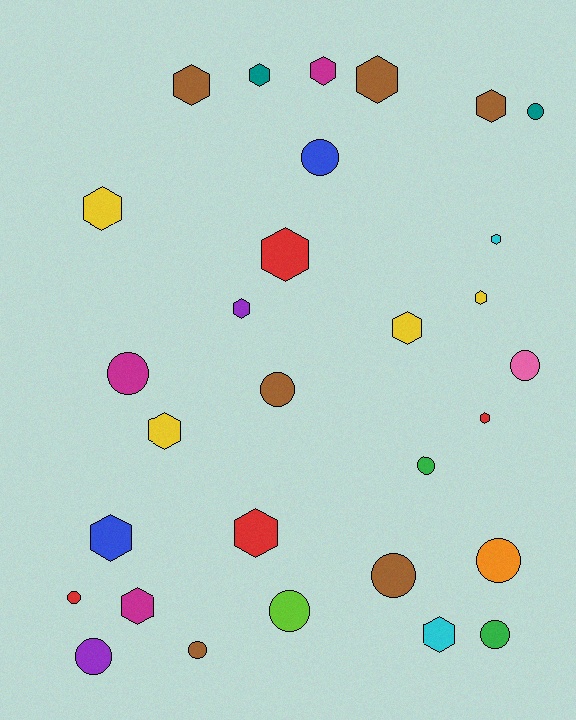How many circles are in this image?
There are 13 circles.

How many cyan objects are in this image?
There are 2 cyan objects.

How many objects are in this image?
There are 30 objects.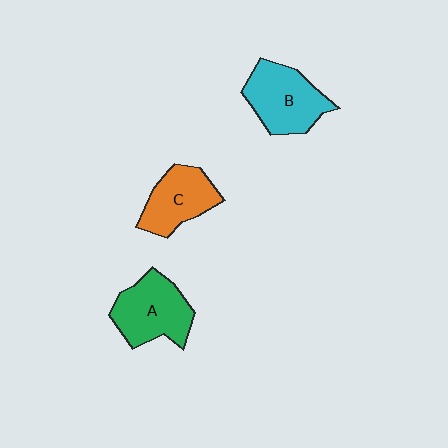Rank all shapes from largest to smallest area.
From largest to smallest: B (cyan), A (green), C (orange).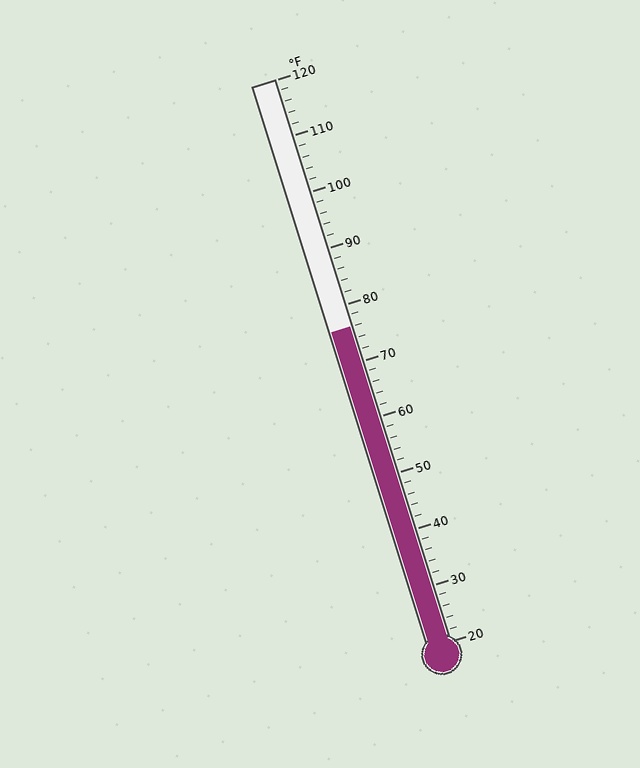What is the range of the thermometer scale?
The thermometer scale ranges from 20°F to 120°F.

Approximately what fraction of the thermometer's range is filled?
The thermometer is filled to approximately 55% of its range.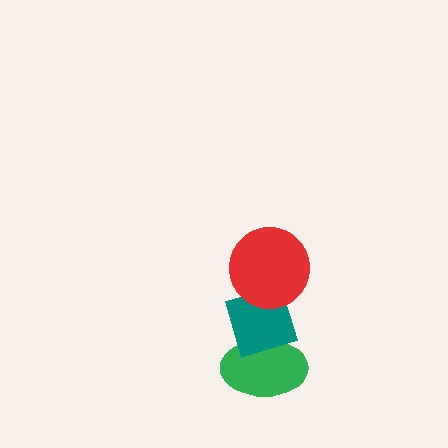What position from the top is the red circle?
The red circle is 1st from the top.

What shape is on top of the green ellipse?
The teal diamond is on top of the green ellipse.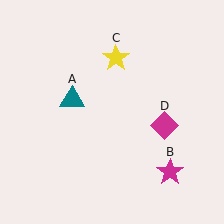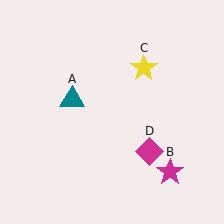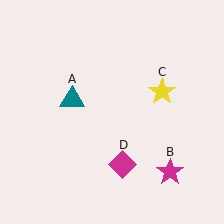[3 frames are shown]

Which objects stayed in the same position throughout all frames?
Teal triangle (object A) and magenta star (object B) remained stationary.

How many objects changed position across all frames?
2 objects changed position: yellow star (object C), magenta diamond (object D).